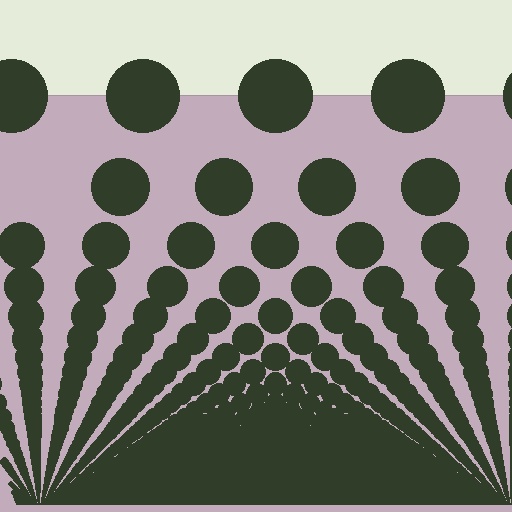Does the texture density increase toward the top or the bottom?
Density increases toward the bottom.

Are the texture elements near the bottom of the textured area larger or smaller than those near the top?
Smaller. The gradient is inverted — elements near the bottom are smaller and denser.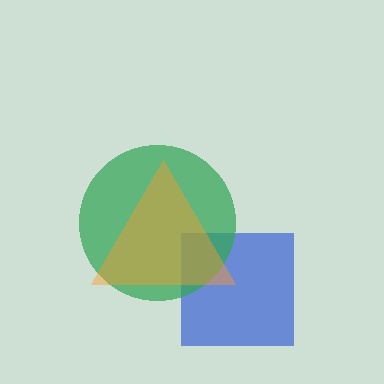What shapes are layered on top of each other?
The layered shapes are: a blue square, a green circle, an orange triangle.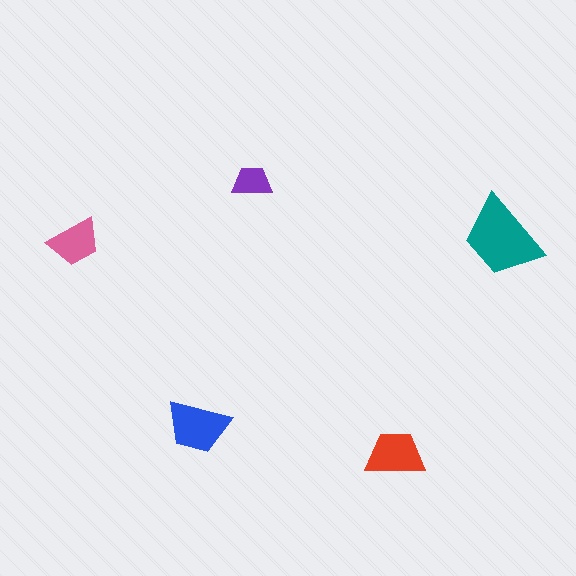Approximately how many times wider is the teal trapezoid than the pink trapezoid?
About 1.5 times wider.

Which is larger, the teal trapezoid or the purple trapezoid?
The teal one.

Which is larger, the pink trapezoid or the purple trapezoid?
The pink one.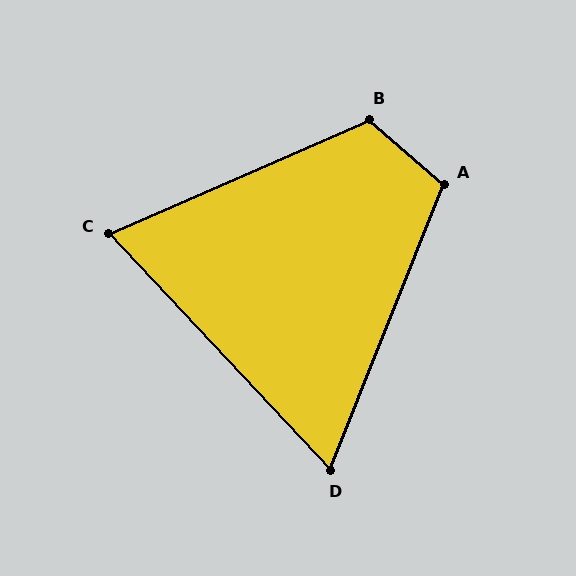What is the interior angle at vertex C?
Approximately 71 degrees (acute).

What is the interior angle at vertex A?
Approximately 109 degrees (obtuse).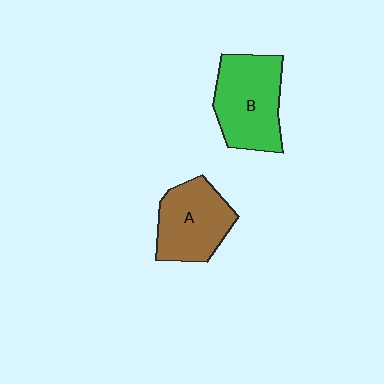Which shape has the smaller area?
Shape A (brown).